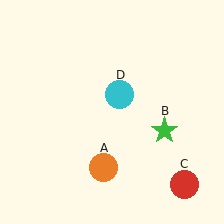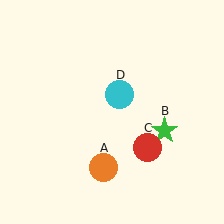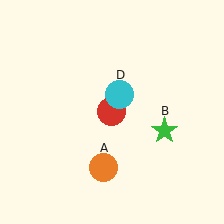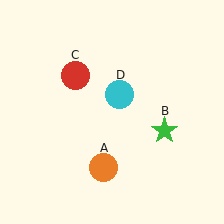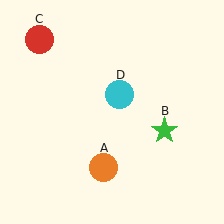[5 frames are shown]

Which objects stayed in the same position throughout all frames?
Orange circle (object A) and green star (object B) and cyan circle (object D) remained stationary.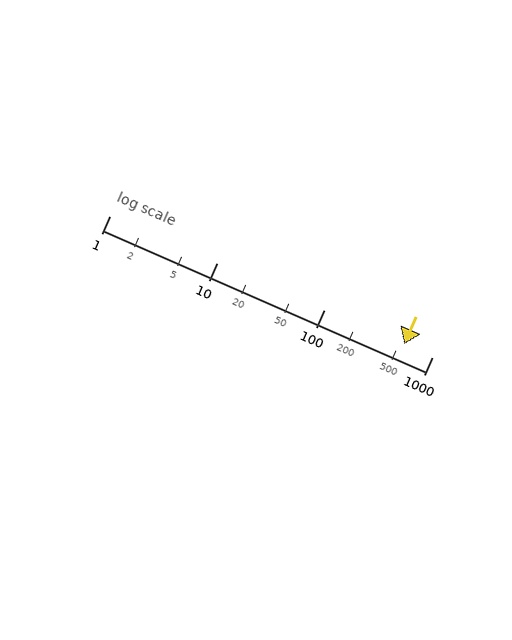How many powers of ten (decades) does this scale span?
The scale spans 3 decades, from 1 to 1000.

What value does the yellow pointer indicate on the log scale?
The pointer indicates approximately 550.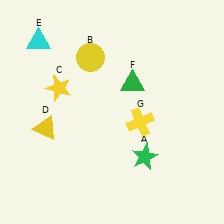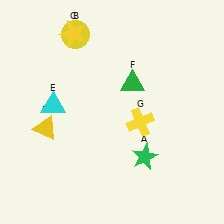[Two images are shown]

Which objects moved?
The objects that moved are: the yellow circle (B), the yellow star (C), the cyan triangle (E).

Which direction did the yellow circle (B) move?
The yellow circle (B) moved up.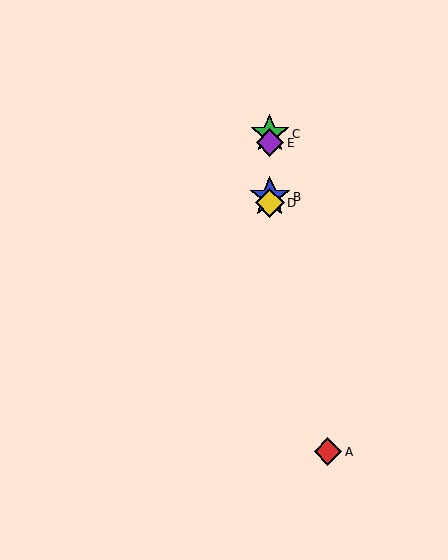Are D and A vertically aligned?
No, D is at x≈270 and A is at x≈328.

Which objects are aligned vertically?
Objects B, C, D, E are aligned vertically.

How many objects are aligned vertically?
4 objects (B, C, D, E) are aligned vertically.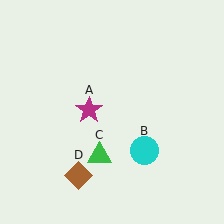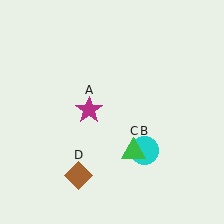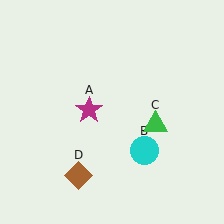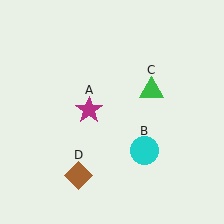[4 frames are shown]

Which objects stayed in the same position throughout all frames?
Magenta star (object A) and cyan circle (object B) and brown diamond (object D) remained stationary.